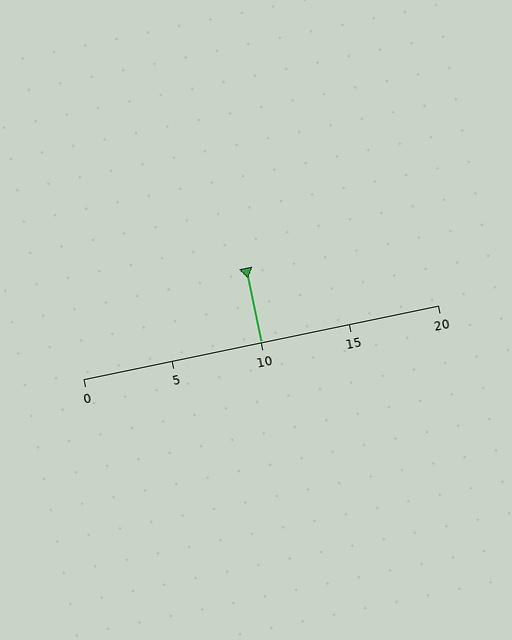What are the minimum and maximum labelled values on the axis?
The axis runs from 0 to 20.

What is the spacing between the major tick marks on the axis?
The major ticks are spaced 5 apart.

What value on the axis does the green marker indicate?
The marker indicates approximately 10.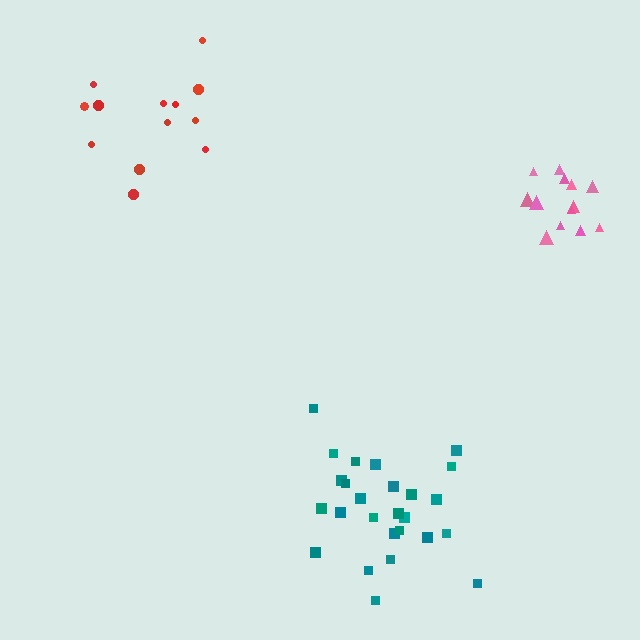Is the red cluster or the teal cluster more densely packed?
Teal.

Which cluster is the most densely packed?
Pink.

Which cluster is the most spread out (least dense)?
Red.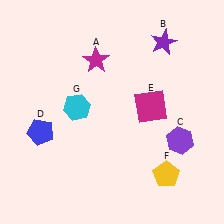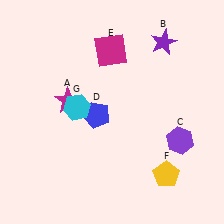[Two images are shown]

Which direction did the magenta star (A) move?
The magenta star (A) moved down.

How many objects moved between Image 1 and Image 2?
3 objects moved between the two images.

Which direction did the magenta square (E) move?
The magenta square (E) moved up.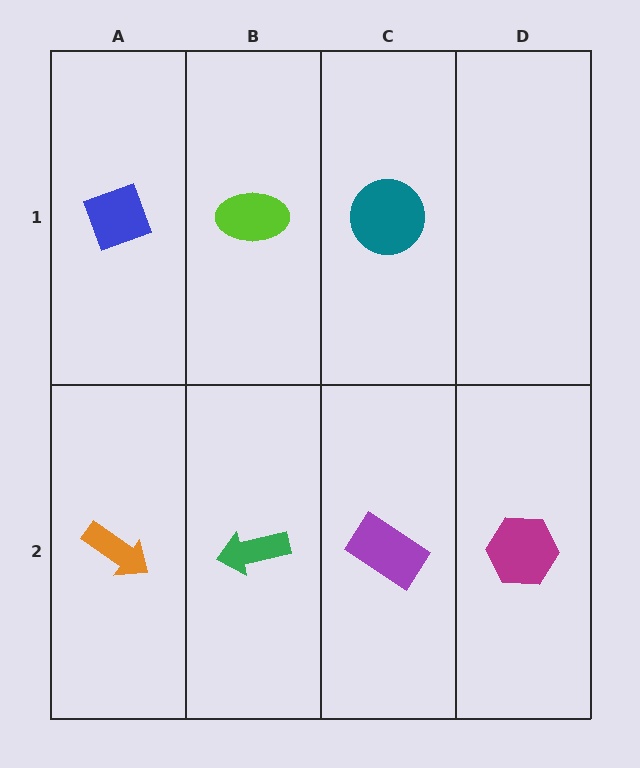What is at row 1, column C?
A teal circle.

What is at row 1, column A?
A blue diamond.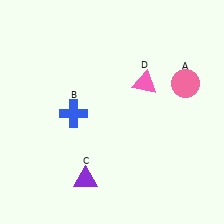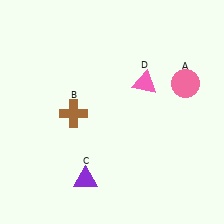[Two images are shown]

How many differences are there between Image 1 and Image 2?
There is 1 difference between the two images.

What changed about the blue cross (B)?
In Image 1, B is blue. In Image 2, it changed to brown.